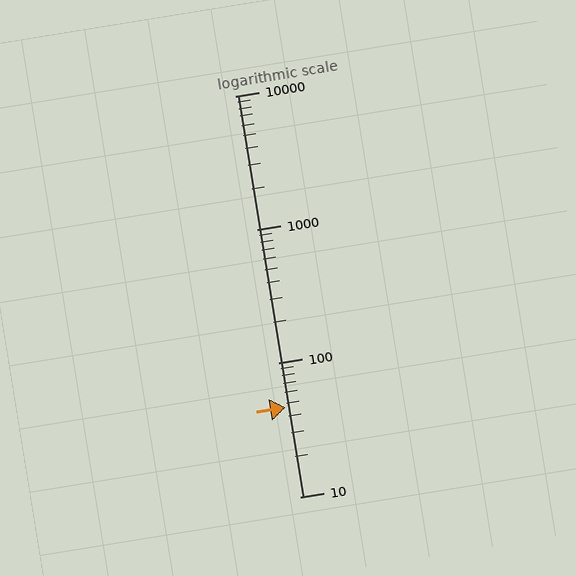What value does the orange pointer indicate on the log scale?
The pointer indicates approximately 47.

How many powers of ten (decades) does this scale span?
The scale spans 3 decades, from 10 to 10000.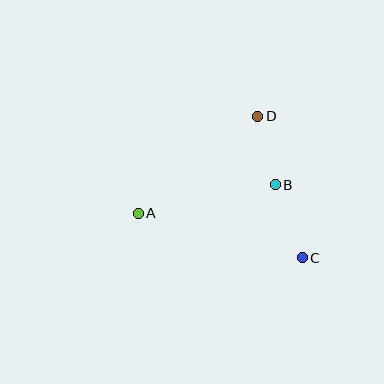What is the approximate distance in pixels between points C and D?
The distance between C and D is approximately 149 pixels.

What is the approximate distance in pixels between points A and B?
The distance between A and B is approximately 140 pixels.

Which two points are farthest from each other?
Points A and C are farthest from each other.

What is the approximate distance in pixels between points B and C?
The distance between B and C is approximately 78 pixels.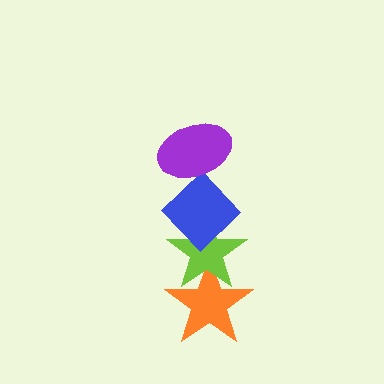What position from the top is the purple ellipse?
The purple ellipse is 1st from the top.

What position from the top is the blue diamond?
The blue diamond is 2nd from the top.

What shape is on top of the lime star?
The blue diamond is on top of the lime star.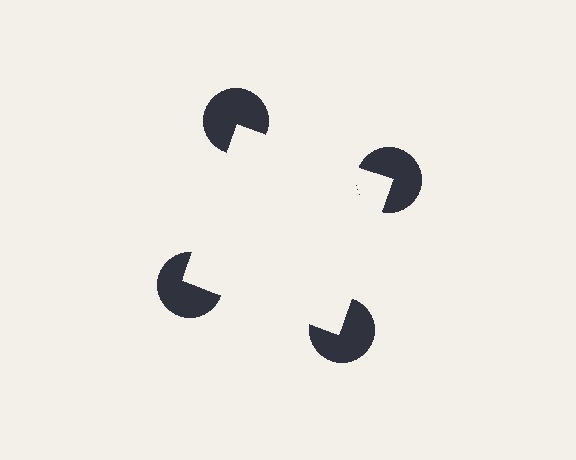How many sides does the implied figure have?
4 sides.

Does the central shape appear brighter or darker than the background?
It typically appears slightly brighter than the background, even though no actual brightness change is drawn.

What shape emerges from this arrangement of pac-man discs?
An illusory square — its edges are inferred from the aligned wedge cuts in the pac-man discs, not physically drawn.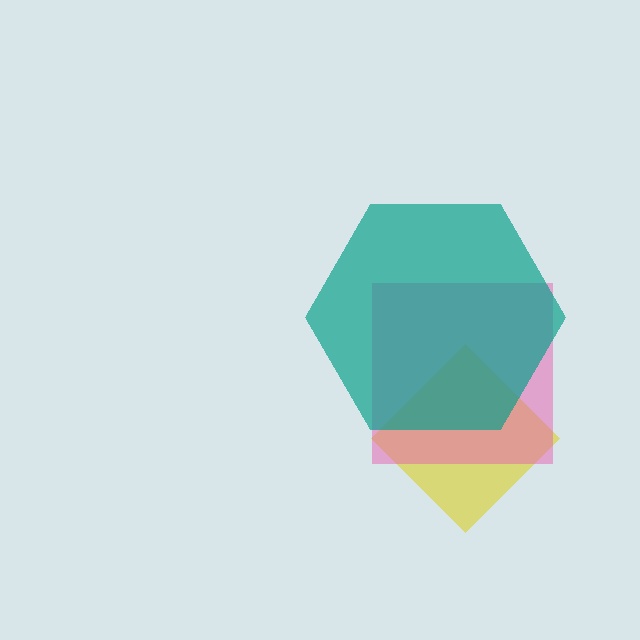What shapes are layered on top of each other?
The layered shapes are: a yellow diamond, a pink square, a teal hexagon.